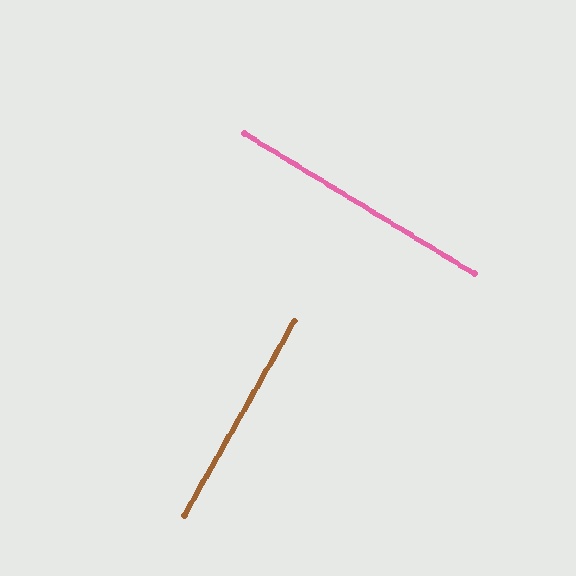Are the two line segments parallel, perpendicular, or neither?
Perpendicular — they meet at approximately 88°.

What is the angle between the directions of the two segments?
Approximately 88 degrees.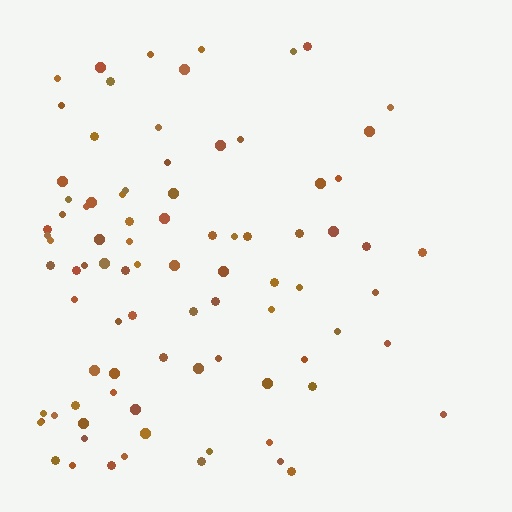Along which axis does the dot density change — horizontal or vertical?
Horizontal.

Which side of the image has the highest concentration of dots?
The left.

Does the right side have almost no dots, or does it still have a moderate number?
Still a moderate number, just noticeably fewer than the left.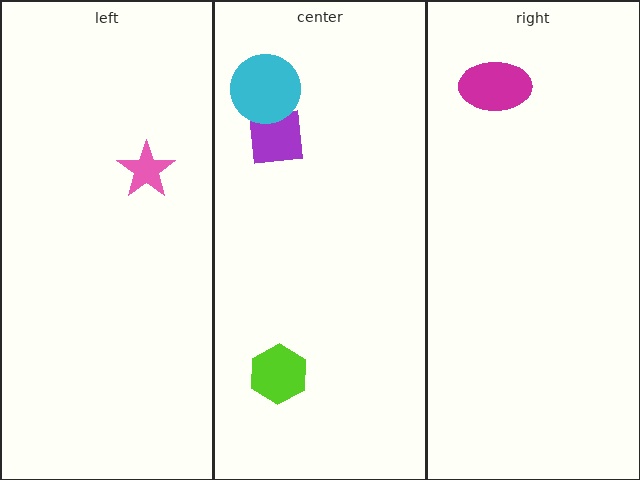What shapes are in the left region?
The pink star.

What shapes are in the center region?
The lime hexagon, the purple square, the cyan circle.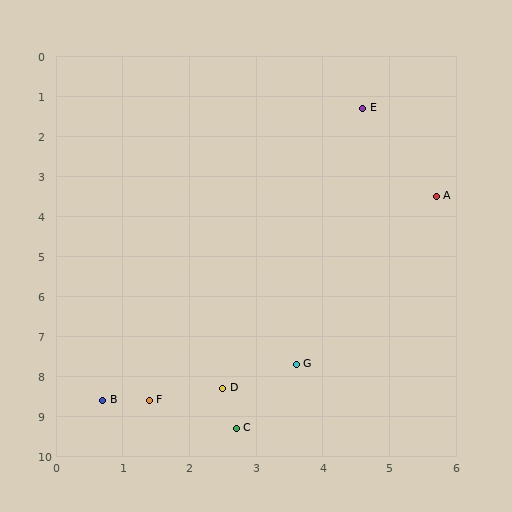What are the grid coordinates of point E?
Point E is at approximately (4.6, 1.3).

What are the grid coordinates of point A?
Point A is at approximately (5.7, 3.5).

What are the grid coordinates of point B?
Point B is at approximately (0.7, 8.6).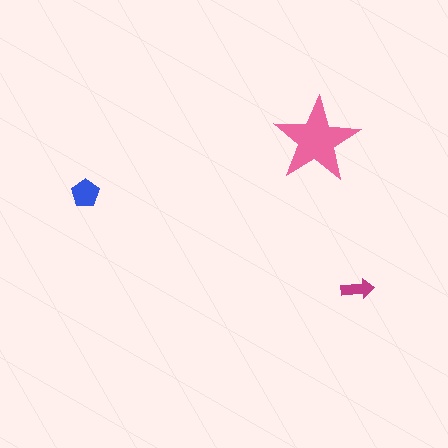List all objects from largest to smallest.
The pink star, the blue pentagon, the magenta arrow.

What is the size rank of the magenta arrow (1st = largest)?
3rd.